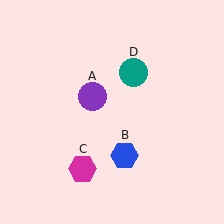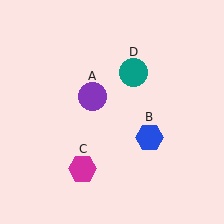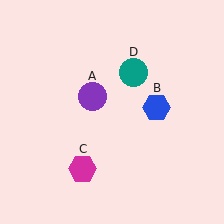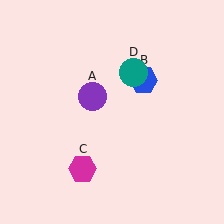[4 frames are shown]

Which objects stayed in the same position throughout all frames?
Purple circle (object A) and magenta hexagon (object C) and teal circle (object D) remained stationary.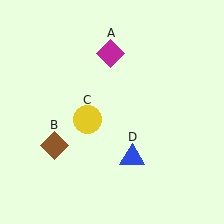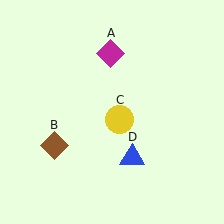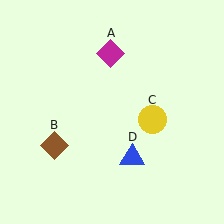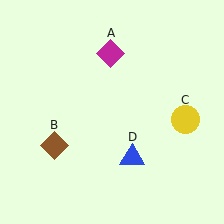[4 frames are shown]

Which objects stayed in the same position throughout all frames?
Magenta diamond (object A) and brown diamond (object B) and blue triangle (object D) remained stationary.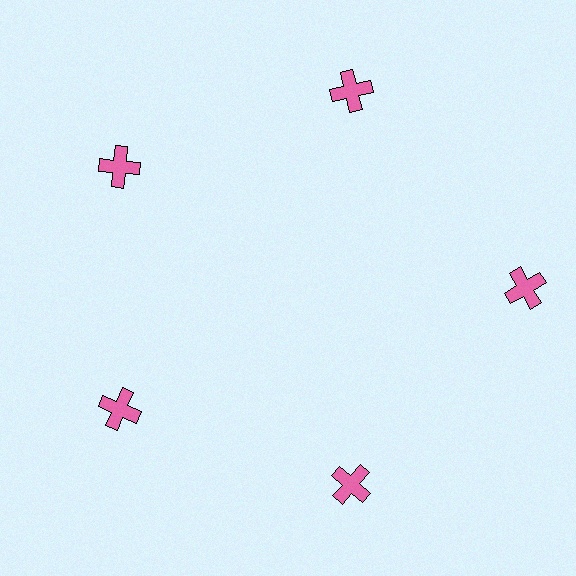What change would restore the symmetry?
The symmetry would be restored by moving it inward, back onto the ring so that all 5 crosses sit at equal angles and equal distance from the center.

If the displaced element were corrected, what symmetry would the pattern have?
It would have 5-fold rotational symmetry — the pattern would map onto itself every 72 degrees.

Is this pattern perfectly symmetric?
No. The 5 pink crosses are arranged in a ring, but one element near the 3 o'clock position is pushed outward from the center, breaking the 5-fold rotational symmetry.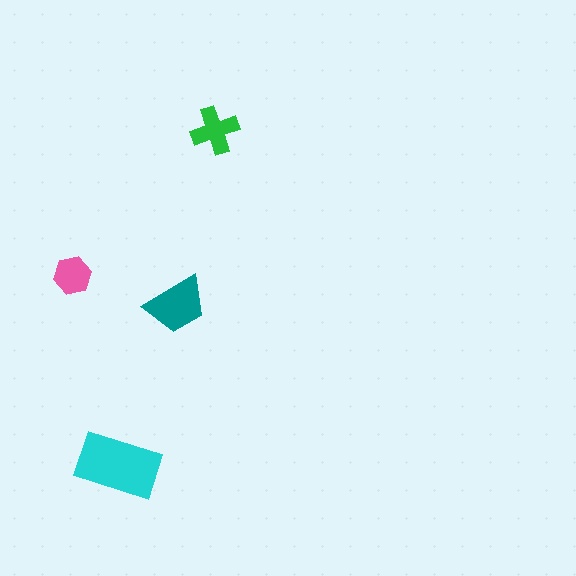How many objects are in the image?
There are 4 objects in the image.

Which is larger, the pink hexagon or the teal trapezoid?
The teal trapezoid.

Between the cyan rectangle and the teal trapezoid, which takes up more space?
The cyan rectangle.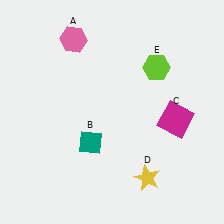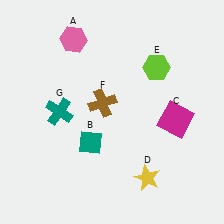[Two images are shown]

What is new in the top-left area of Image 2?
A teal cross (G) was added in the top-left area of Image 2.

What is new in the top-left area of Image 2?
A brown cross (F) was added in the top-left area of Image 2.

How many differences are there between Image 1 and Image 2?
There are 2 differences between the two images.